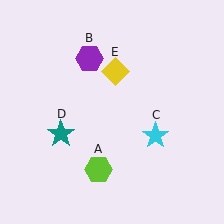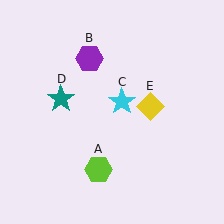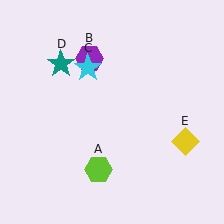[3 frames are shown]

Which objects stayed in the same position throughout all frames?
Lime hexagon (object A) and purple hexagon (object B) remained stationary.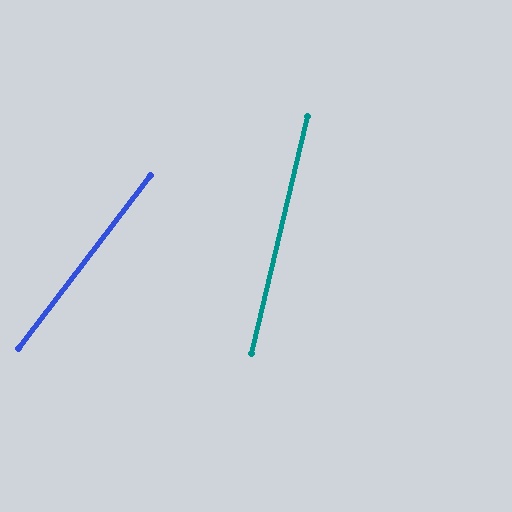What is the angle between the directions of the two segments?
Approximately 24 degrees.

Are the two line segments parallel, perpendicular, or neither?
Neither parallel nor perpendicular — they differ by about 24°.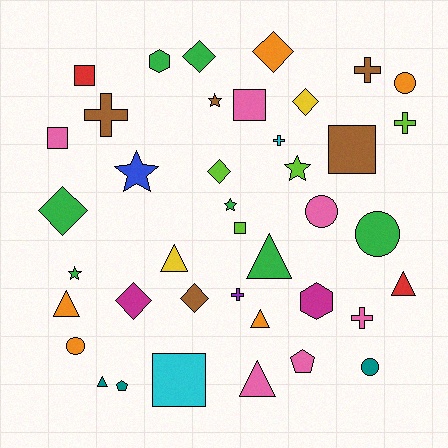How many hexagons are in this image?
There are 2 hexagons.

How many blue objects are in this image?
There is 1 blue object.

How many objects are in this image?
There are 40 objects.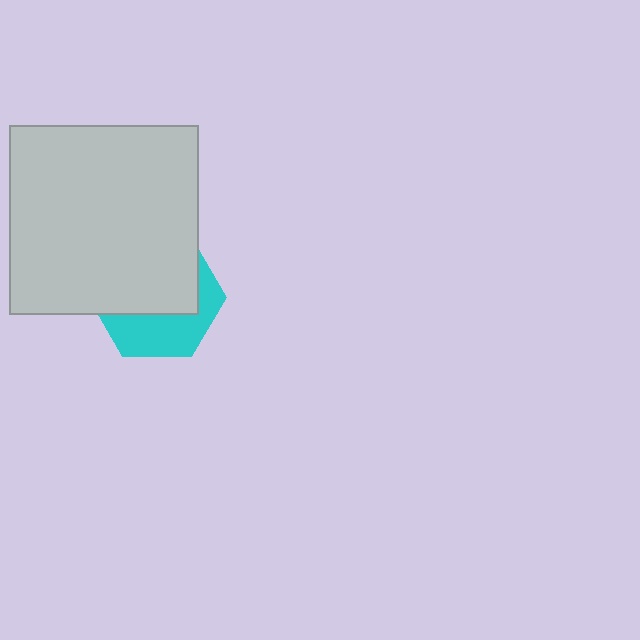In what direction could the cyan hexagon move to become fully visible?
The cyan hexagon could move down. That would shift it out from behind the light gray square entirely.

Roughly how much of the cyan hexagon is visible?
A small part of it is visible (roughly 40%).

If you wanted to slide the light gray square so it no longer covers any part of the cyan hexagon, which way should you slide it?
Slide it up — that is the most direct way to separate the two shapes.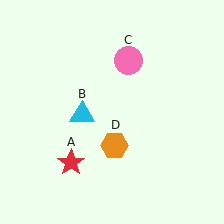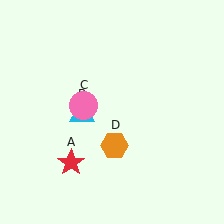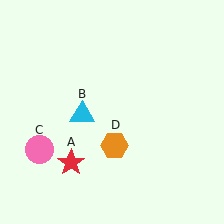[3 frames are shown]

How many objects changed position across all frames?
1 object changed position: pink circle (object C).